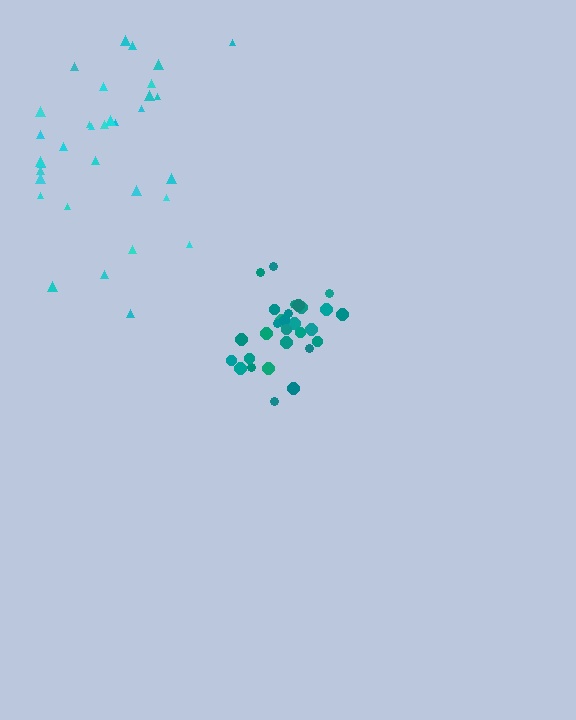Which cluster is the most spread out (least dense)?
Cyan.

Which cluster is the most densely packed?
Teal.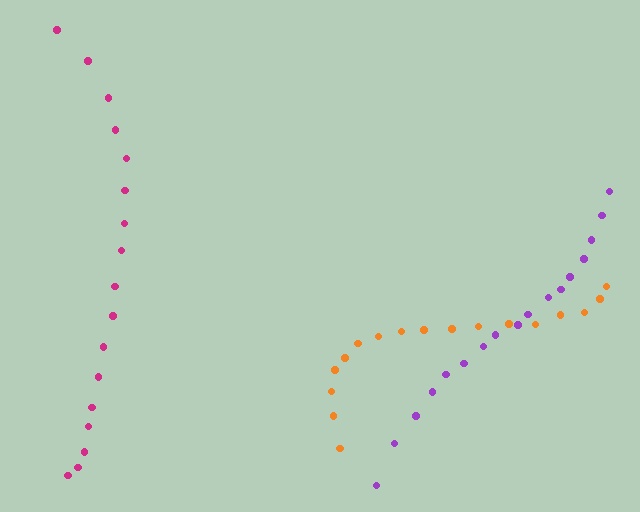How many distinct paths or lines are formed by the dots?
There are 3 distinct paths.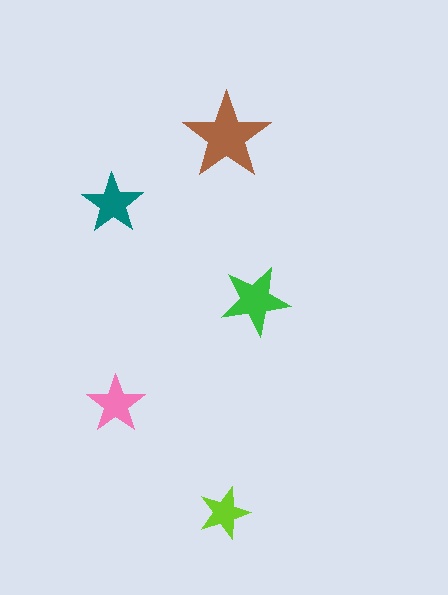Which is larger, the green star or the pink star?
The green one.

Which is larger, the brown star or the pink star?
The brown one.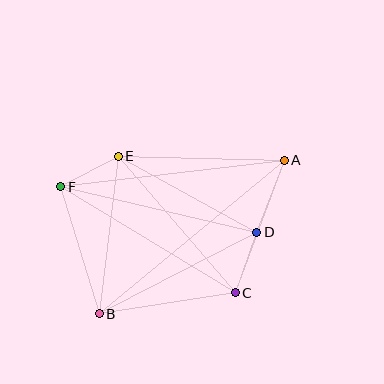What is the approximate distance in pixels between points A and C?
The distance between A and C is approximately 141 pixels.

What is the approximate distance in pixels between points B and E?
The distance between B and E is approximately 159 pixels.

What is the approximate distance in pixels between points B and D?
The distance between B and D is approximately 177 pixels.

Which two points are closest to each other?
Points C and D are closest to each other.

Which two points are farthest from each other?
Points A and B are farthest from each other.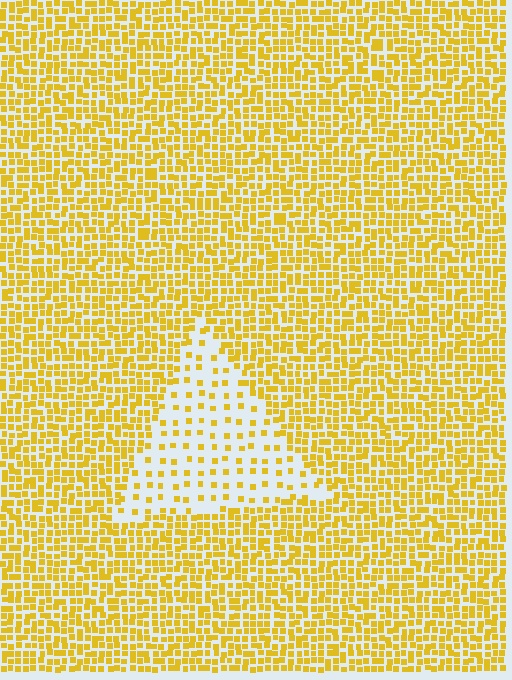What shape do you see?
I see a triangle.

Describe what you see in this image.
The image contains small yellow elements arranged at two different densities. A triangle-shaped region is visible where the elements are less densely packed than the surrounding area.